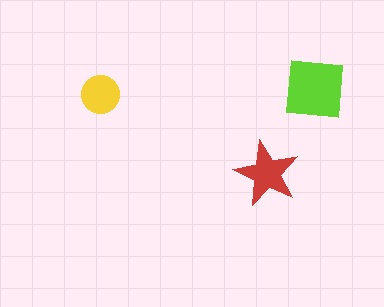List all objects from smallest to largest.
The yellow circle, the red star, the lime square.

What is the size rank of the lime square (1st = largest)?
1st.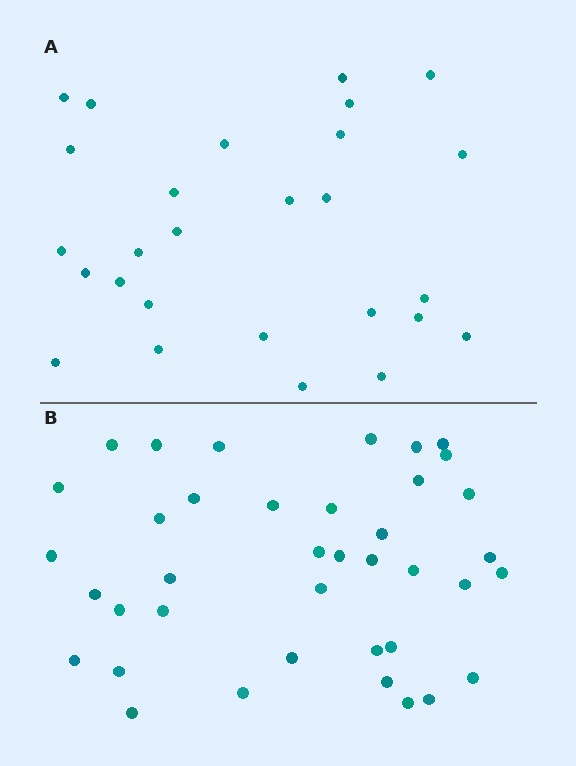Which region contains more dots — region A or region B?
Region B (the bottom region) has more dots.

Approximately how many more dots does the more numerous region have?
Region B has roughly 12 or so more dots than region A.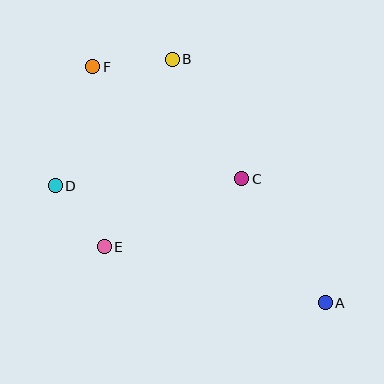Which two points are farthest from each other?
Points A and F are farthest from each other.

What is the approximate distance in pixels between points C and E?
The distance between C and E is approximately 154 pixels.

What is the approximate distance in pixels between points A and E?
The distance between A and E is approximately 228 pixels.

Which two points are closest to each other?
Points D and E are closest to each other.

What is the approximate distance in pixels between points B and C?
The distance between B and C is approximately 138 pixels.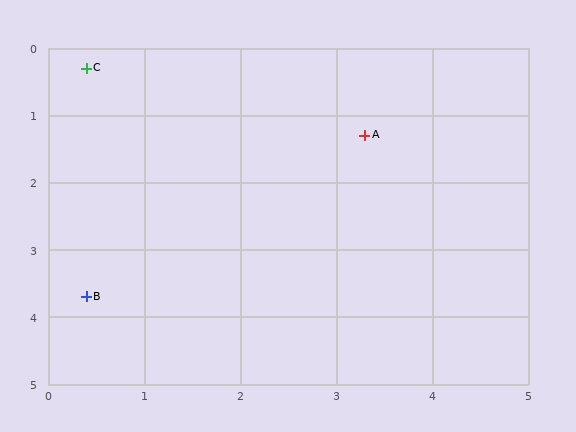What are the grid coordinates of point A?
Point A is at approximately (3.3, 1.3).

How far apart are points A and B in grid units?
Points A and B are about 3.8 grid units apart.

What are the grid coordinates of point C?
Point C is at approximately (0.4, 0.3).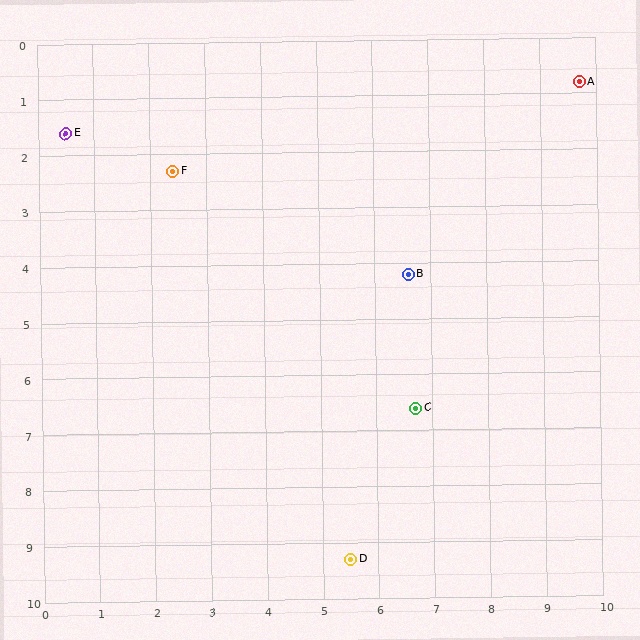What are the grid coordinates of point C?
Point C is at approximately (6.7, 6.6).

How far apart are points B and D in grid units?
Points B and D are about 5.2 grid units apart.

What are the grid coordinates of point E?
Point E is at approximately (0.5, 1.6).